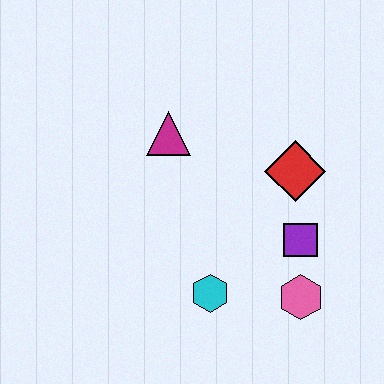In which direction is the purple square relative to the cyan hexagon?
The purple square is to the right of the cyan hexagon.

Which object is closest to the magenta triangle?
The red diamond is closest to the magenta triangle.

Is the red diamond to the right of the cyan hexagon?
Yes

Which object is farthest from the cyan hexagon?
The magenta triangle is farthest from the cyan hexagon.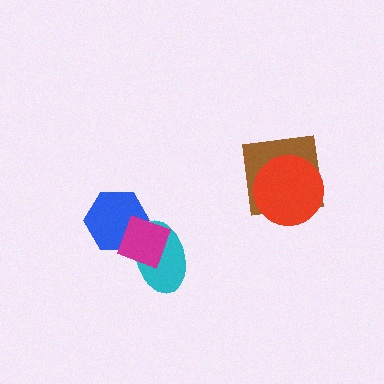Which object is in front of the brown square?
The red circle is in front of the brown square.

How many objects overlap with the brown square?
1 object overlaps with the brown square.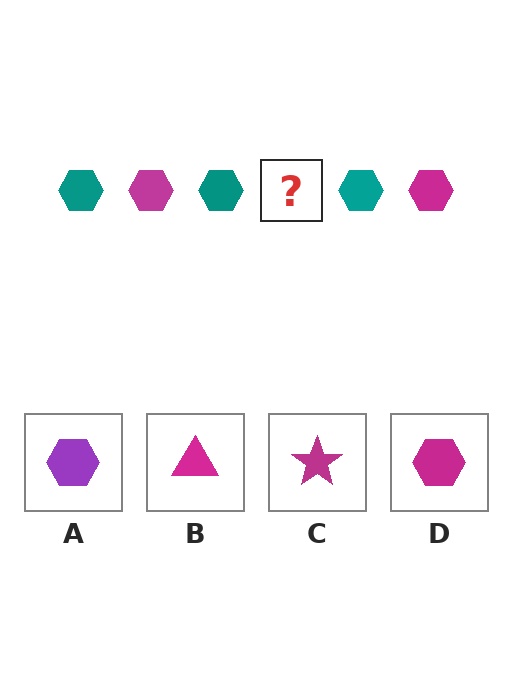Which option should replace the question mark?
Option D.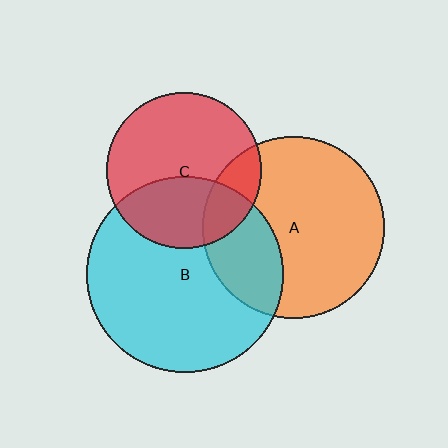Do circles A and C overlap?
Yes.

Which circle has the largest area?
Circle B (cyan).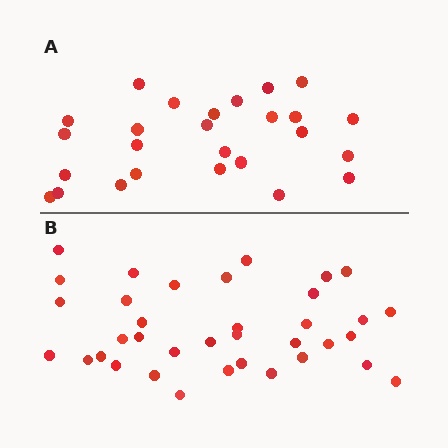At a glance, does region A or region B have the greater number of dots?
Region B (the bottom region) has more dots.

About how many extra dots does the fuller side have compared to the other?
Region B has roughly 10 or so more dots than region A.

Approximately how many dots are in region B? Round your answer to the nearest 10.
About 40 dots. (The exact count is 36, which rounds to 40.)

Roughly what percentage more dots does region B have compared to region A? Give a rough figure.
About 40% more.